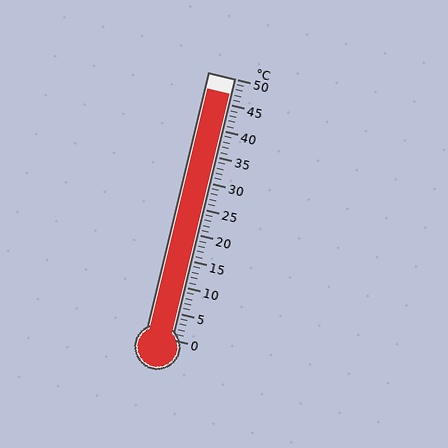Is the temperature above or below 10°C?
The temperature is above 10°C.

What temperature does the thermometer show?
The thermometer shows approximately 47°C.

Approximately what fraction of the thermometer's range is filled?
The thermometer is filled to approximately 95% of its range.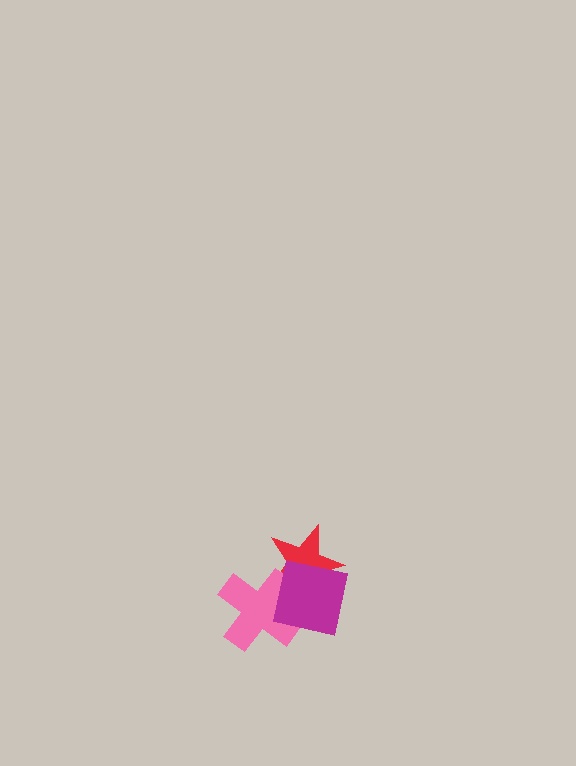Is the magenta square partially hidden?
No, no other shape covers it.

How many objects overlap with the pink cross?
2 objects overlap with the pink cross.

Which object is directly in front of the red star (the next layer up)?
The pink cross is directly in front of the red star.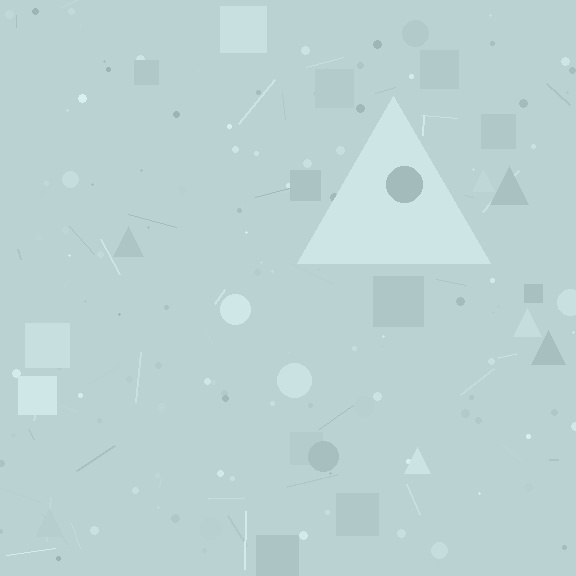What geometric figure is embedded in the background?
A triangle is embedded in the background.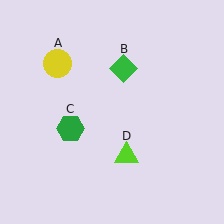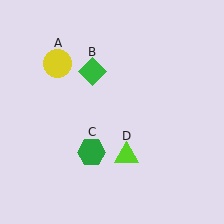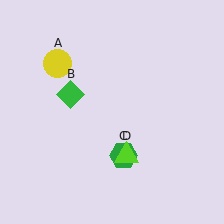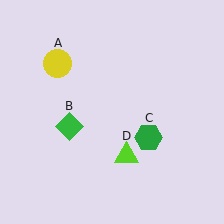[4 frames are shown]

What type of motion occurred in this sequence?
The green diamond (object B), green hexagon (object C) rotated counterclockwise around the center of the scene.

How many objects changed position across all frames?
2 objects changed position: green diamond (object B), green hexagon (object C).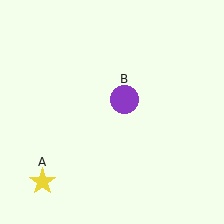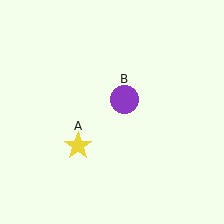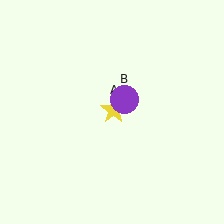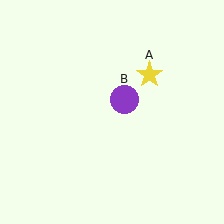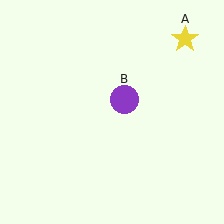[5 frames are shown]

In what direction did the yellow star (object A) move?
The yellow star (object A) moved up and to the right.